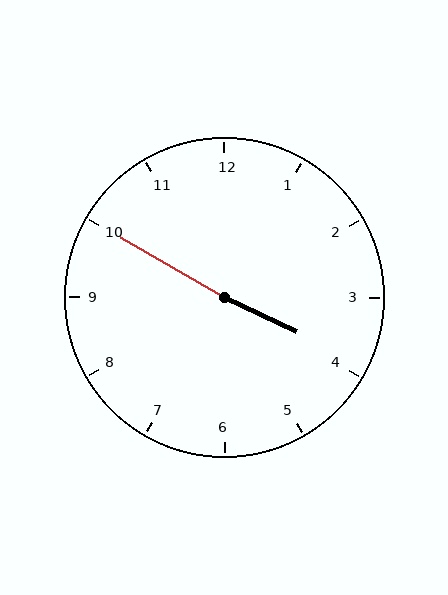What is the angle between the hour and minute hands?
Approximately 175 degrees.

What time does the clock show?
3:50.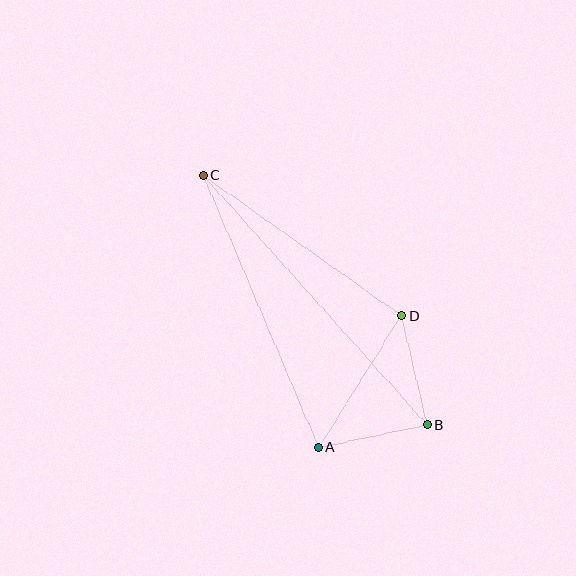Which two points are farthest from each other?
Points B and C are farthest from each other.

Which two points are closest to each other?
Points A and B are closest to each other.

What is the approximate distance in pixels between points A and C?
The distance between A and C is approximately 296 pixels.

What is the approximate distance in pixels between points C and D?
The distance between C and D is approximately 243 pixels.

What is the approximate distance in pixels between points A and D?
The distance between A and D is approximately 156 pixels.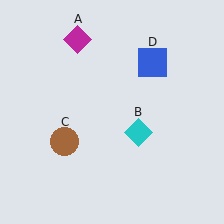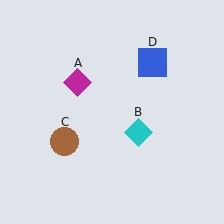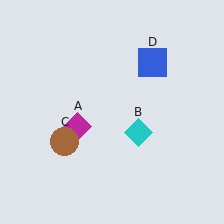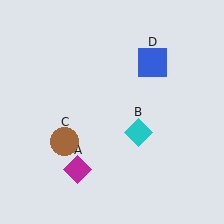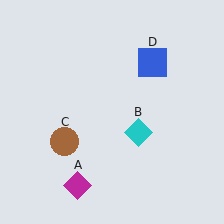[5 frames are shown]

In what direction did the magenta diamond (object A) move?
The magenta diamond (object A) moved down.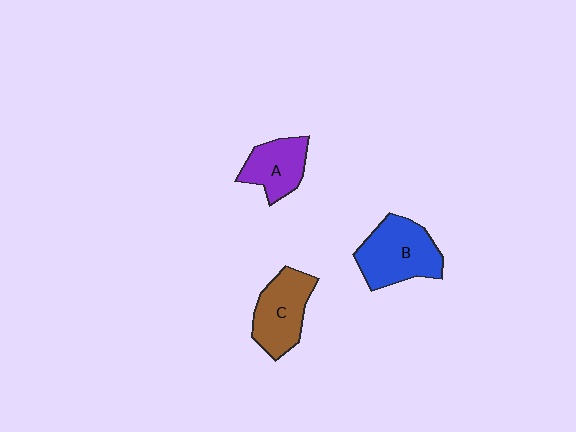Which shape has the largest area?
Shape B (blue).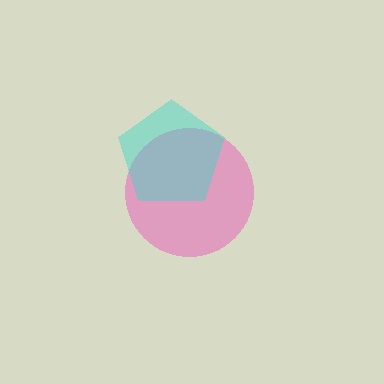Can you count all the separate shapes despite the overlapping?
Yes, there are 2 separate shapes.